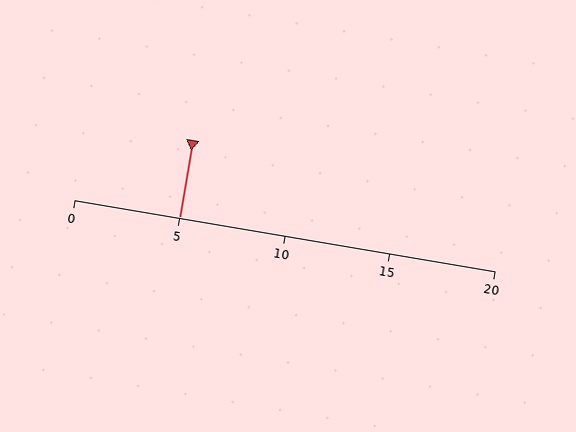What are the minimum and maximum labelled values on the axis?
The axis runs from 0 to 20.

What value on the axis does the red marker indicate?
The marker indicates approximately 5.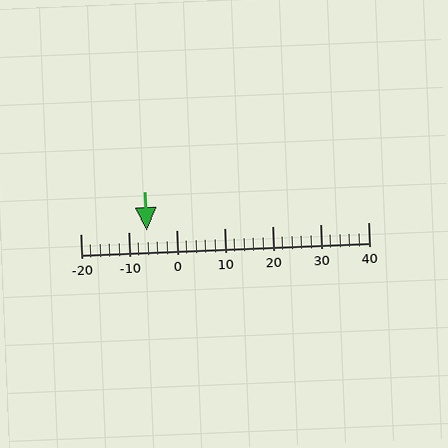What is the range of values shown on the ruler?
The ruler shows values from -20 to 40.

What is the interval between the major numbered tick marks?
The major tick marks are spaced 10 units apart.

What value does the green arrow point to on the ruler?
The green arrow points to approximately -6.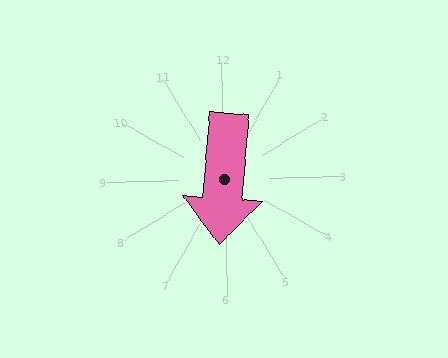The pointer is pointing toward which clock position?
Roughly 6 o'clock.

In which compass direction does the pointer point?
South.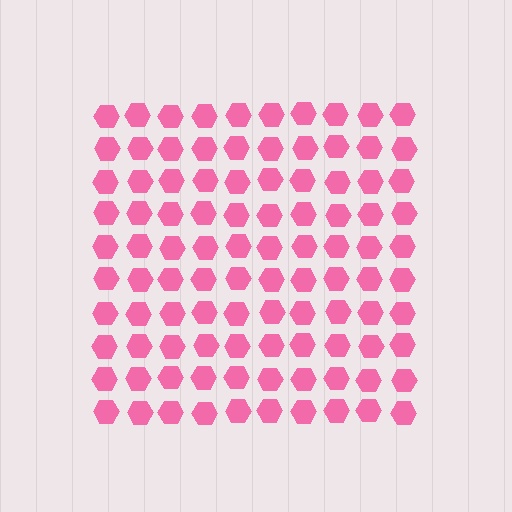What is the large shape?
The large shape is a square.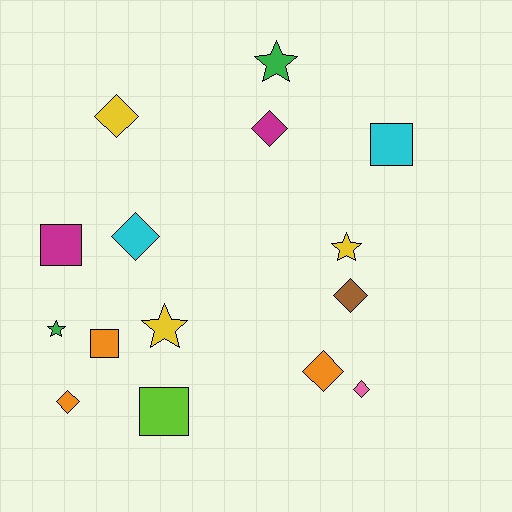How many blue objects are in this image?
There are no blue objects.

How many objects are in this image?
There are 15 objects.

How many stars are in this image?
There are 4 stars.